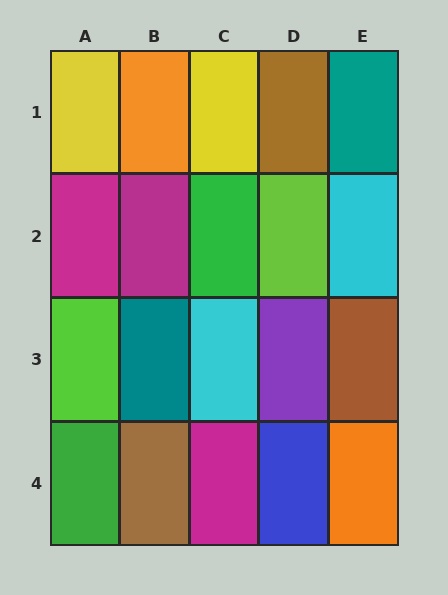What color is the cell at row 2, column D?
Lime.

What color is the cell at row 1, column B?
Orange.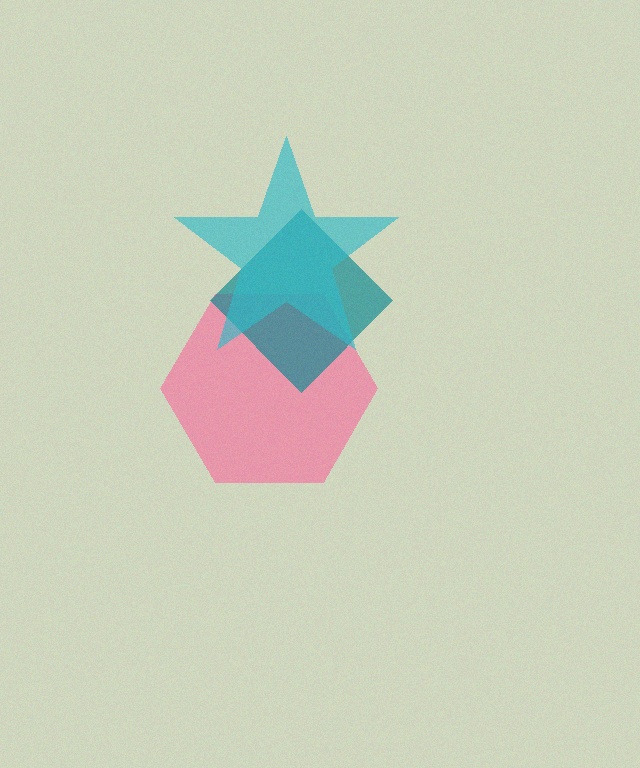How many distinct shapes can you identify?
There are 3 distinct shapes: a pink hexagon, a teal diamond, a cyan star.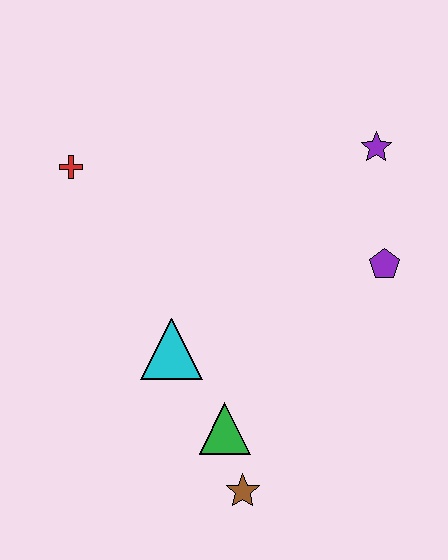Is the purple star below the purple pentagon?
No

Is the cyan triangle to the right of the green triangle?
No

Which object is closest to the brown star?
The green triangle is closest to the brown star.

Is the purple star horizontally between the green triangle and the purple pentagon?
Yes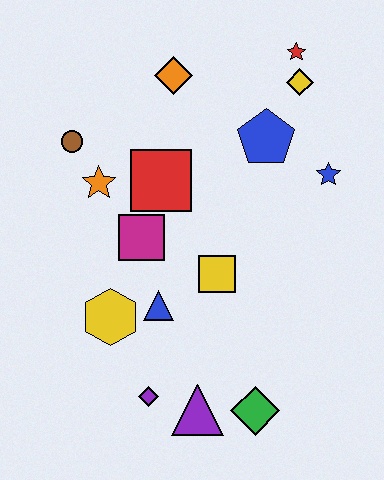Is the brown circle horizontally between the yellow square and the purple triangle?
No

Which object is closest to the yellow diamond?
The red star is closest to the yellow diamond.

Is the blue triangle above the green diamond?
Yes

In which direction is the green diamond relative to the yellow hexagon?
The green diamond is to the right of the yellow hexagon.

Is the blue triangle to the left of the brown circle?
No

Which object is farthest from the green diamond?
The red star is farthest from the green diamond.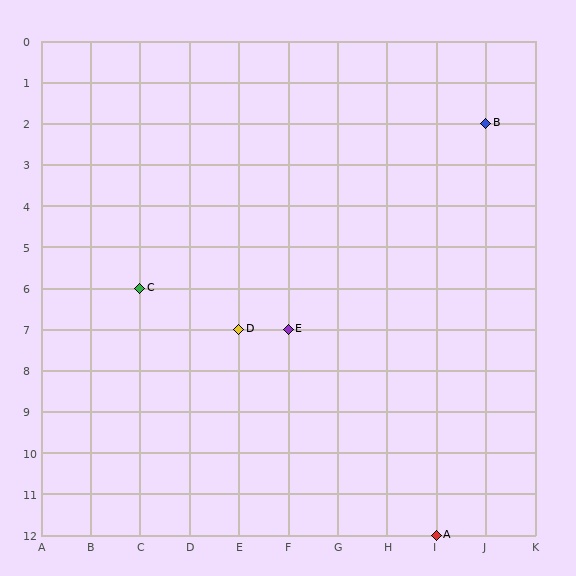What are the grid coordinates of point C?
Point C is at grid coordinates (C, 6).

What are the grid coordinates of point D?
Point D is at grid coordinates (E, 7).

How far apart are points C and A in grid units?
Points C and A are 6 columns and 6 rows apart (about 8.5 grid units diagonally).